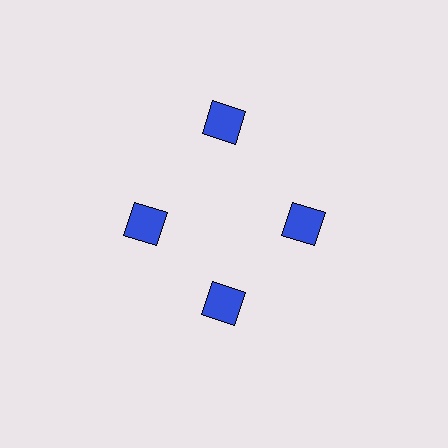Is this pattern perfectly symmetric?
No. The 4 blue squares are arranged in a ring, but one element near the 12 o'clock position is pushed outward from the center, breaking the 4-fold rotational symmetry.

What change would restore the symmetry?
The symmetry would be restored by moving it inward, back onto the ring so that all 4 squares sit at equal angles and equal distance from the center.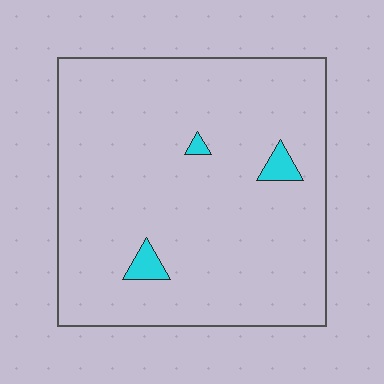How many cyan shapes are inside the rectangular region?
3.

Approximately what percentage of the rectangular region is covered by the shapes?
Approximately 5%.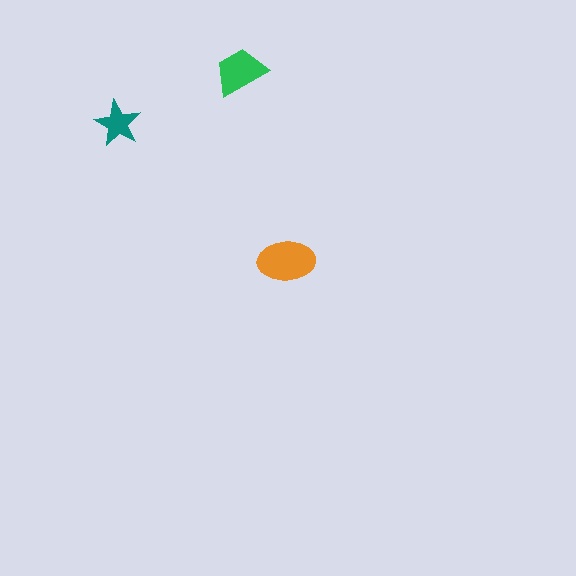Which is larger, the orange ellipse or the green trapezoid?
The orange ellipse.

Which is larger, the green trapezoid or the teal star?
The green trapezoid.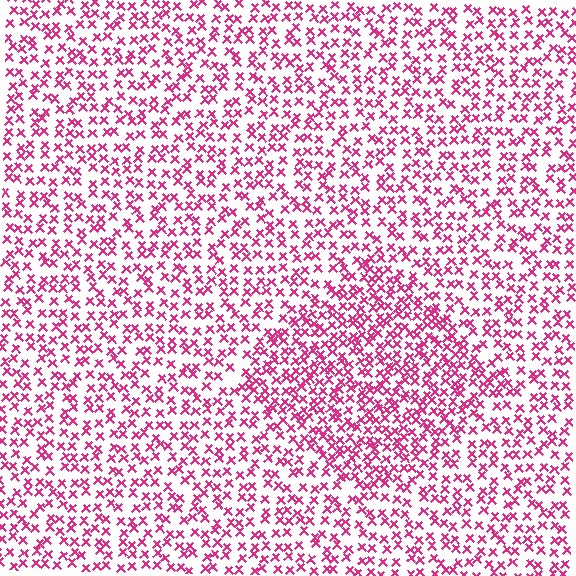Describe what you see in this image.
The image contains small magenta elements arranged at two different densities. A diamond-shaped region is visible where the elements are more densely packed than the surrounding area.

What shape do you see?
I see a diamond.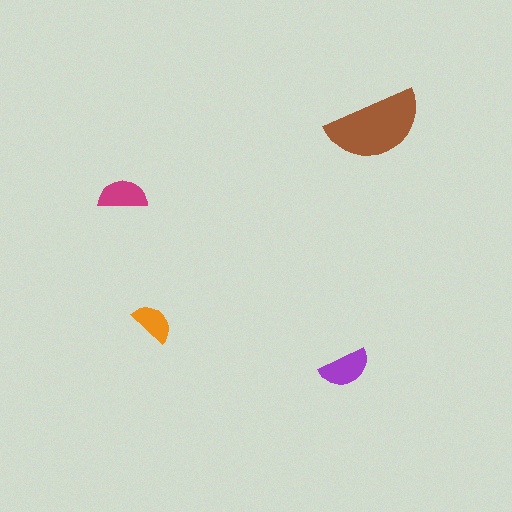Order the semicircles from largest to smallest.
the brown one, the purple one, the magenta one, the orange one.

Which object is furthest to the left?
The magenta semicircle is leftmost.